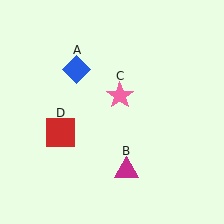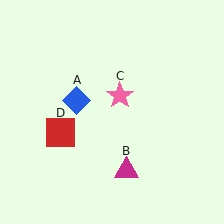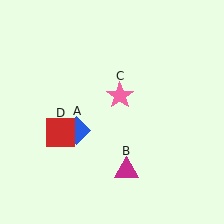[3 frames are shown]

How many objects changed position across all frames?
1 object changed position: blue diamond (object A).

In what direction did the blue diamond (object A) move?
The blue diamond (object A) moved down.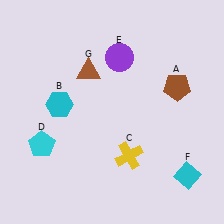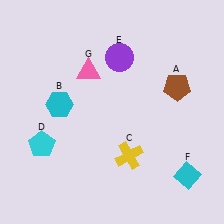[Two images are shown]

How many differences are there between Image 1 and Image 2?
There is 1 difference between the two images.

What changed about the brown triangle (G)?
In Image 1, G is brown. In Image 2, it changed to pink.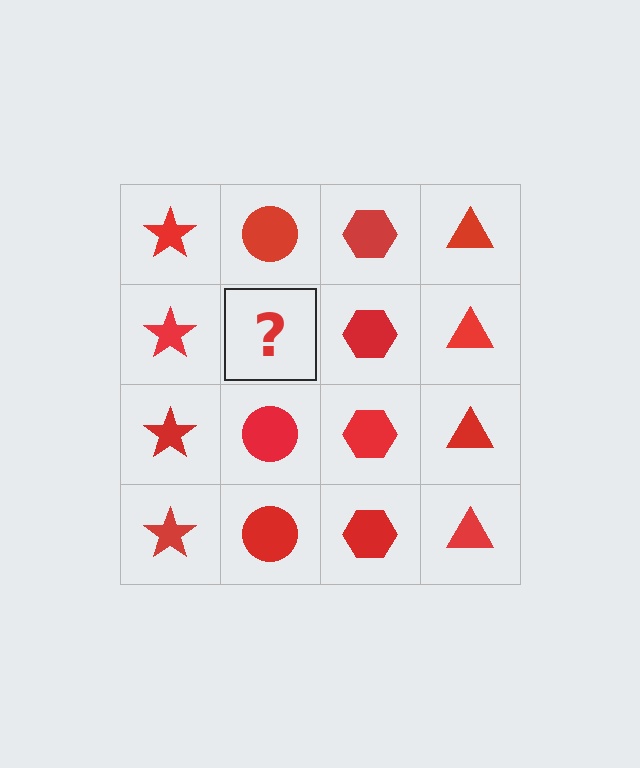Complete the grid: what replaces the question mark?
The question mark should be replaced with a red circle.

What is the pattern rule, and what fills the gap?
The rule is that each column has a consistent shape. The gap should be filled with a red circle.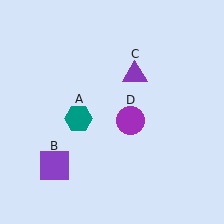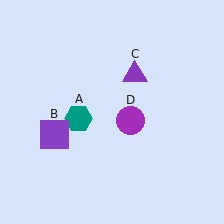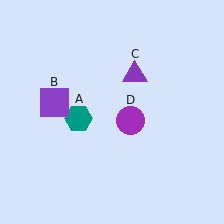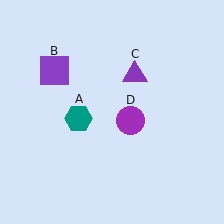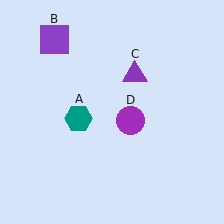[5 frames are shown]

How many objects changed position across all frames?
1 object changed position: purple square (object B).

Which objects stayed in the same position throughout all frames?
Teal hexagon (object A) and purple triangle (object C) and purple circle (object D) remained stationary.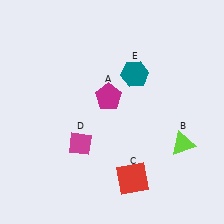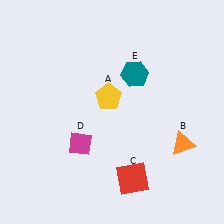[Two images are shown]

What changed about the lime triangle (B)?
In Image 1, B is lime. In Image 2, it changed to orange.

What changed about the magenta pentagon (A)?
In Image 1, A is magenta. In Image 2, it changed to yellow.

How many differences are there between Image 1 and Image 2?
There are 2 differences between the two images.